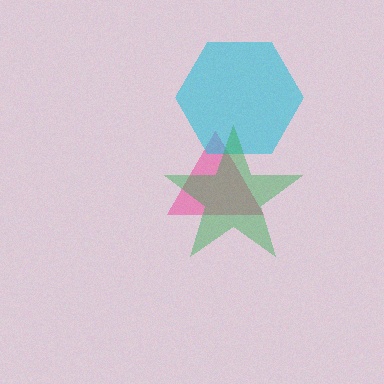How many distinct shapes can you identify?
There are 3 distinct shapes: a pink triangle, a cyan hexagon, a green star.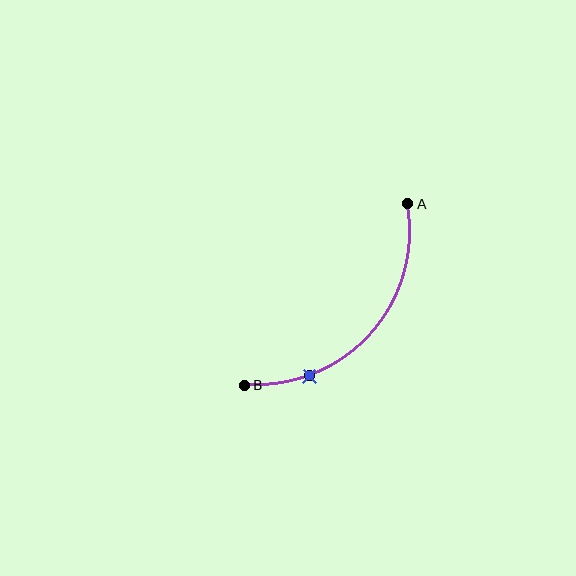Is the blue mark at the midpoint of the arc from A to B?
No. The blue mark lies on the arc but is closer to endpoint B. The arc midpoint would be at the point on the curve equidistant along the arc from both A and B.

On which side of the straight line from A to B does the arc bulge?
The arc bulges below and to the right of the straight line connecting A and B.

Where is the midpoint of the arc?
The arc midpoint is the point on the curve farthest from the straight line joining A and B. It sits below and to the right of that line.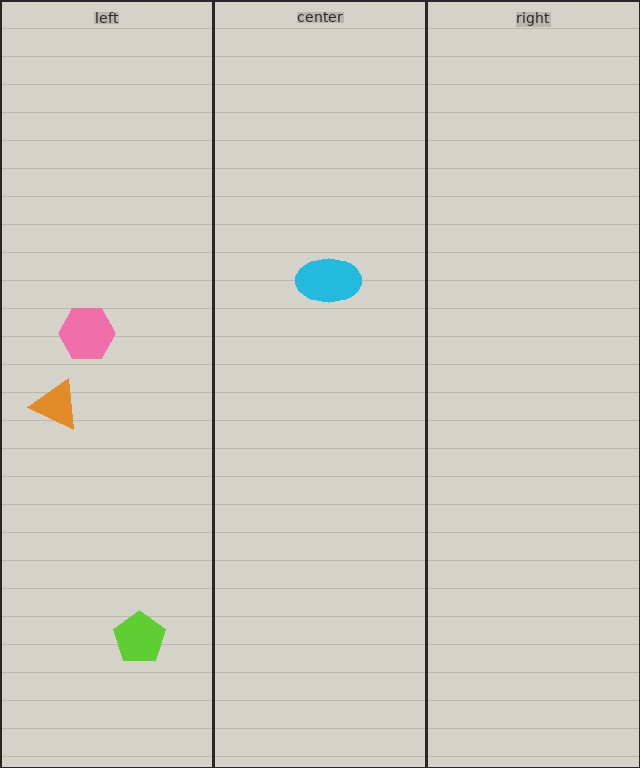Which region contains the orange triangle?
The left region.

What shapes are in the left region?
The pink hexagon, the lime pentagon, the orange triangle.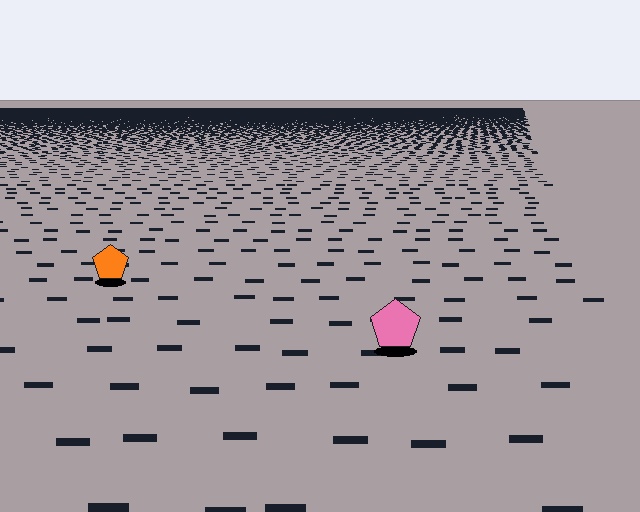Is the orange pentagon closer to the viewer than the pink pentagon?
No. The pink pentagon is closer — you can tell from the texture gradient: the ground texture is coarser near it.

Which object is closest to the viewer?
The pink pentagon is closest. The texture marks near it are larger and more spread out.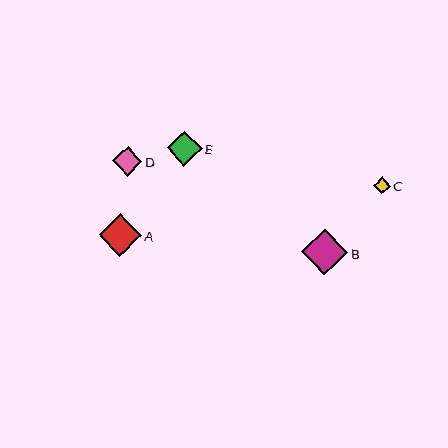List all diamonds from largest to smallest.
From largest to smallest: B, A, E, D, C.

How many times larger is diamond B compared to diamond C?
Diamond B is approximately 2.7 times the size of diamond C.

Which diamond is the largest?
Diamond B is the largest with a size of approximately 46 pixels.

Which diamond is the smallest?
Diamond C is the smallest with a size of approximately 17 pixels.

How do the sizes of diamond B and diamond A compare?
Diamond B and diamond A are approximately the same size.